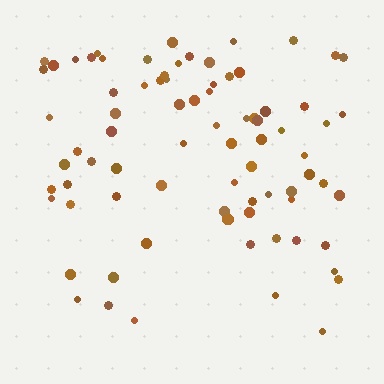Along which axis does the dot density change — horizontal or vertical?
Vertical.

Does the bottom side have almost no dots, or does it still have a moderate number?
Still a moderate number, just noticeably fewer than the top.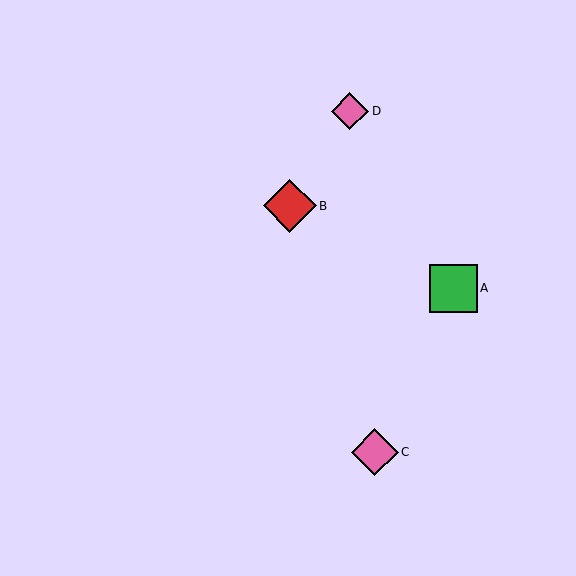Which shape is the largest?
The red diamond (labeled B) is the largest.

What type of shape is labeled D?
Shape D is a pink diamond.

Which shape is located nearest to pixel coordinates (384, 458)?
The pink diamond (labeled C) at (375, 452) is nearest to that location.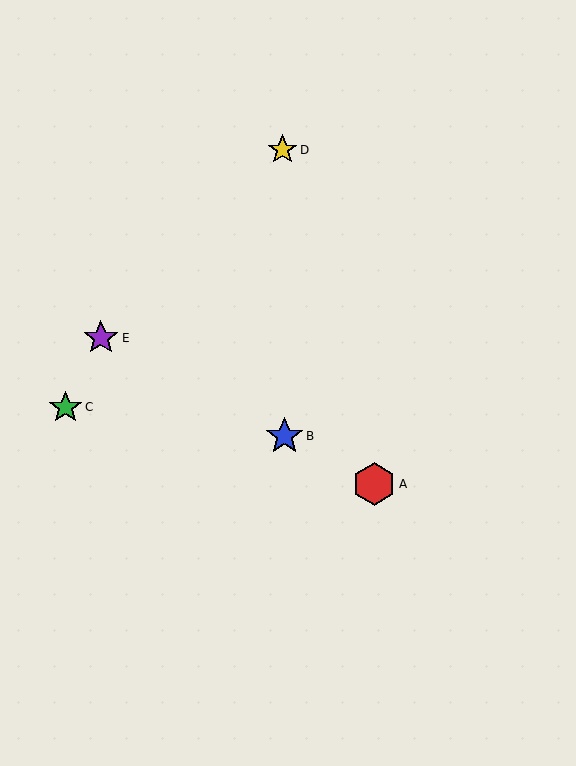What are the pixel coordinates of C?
Object C is at (66, 407).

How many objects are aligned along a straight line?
3 objects (A, B, E) are aligned along a straight line.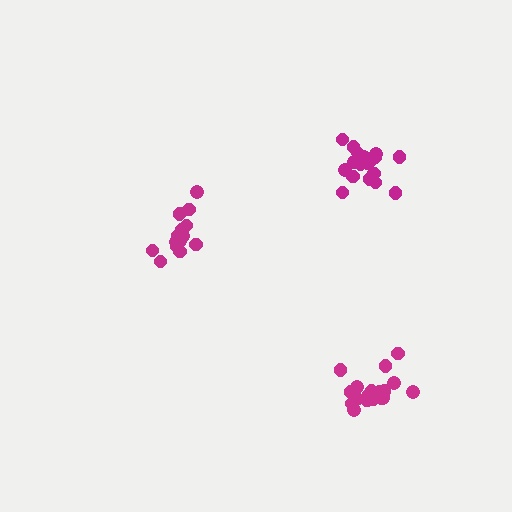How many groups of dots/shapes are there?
There are 3 groups.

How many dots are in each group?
Group 1: 15 dots, Group 2: 18 dots, Group 3: 21 dots (54 total).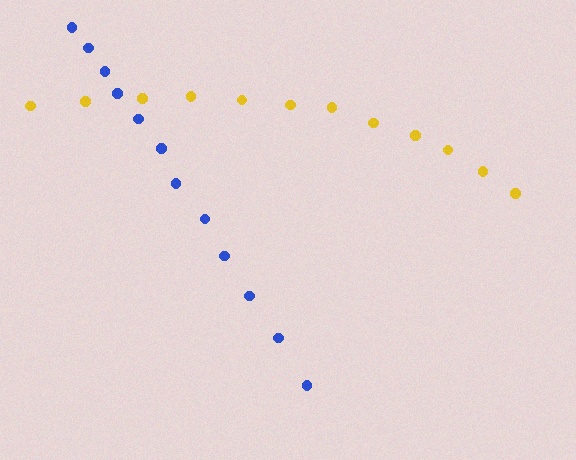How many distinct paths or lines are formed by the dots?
There are 2 distinct paths.